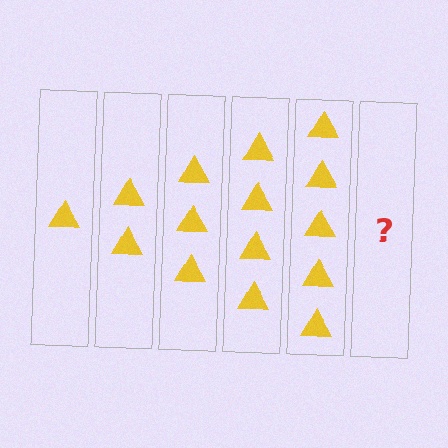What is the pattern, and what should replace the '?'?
The pattern is that each step adds one more triangle. The '?' should be 6 triangles.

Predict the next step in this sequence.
The next step is 6 triangles.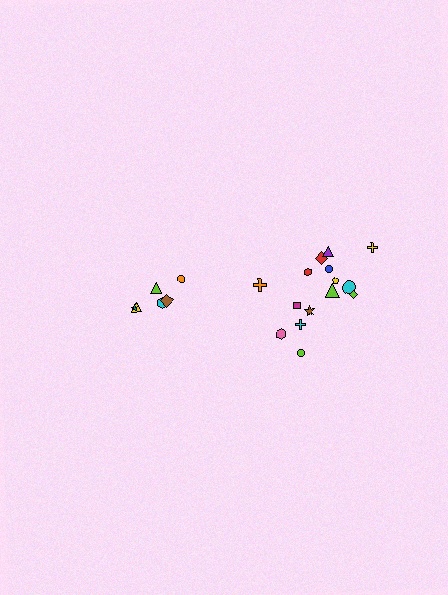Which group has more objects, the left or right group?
The right group.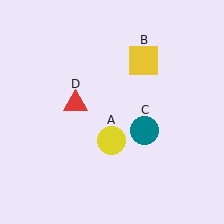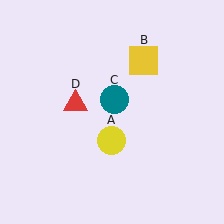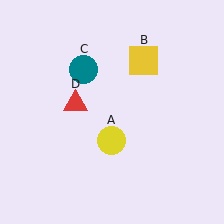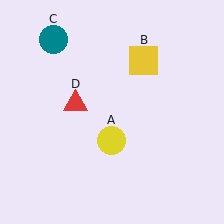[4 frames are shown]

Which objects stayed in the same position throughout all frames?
Yellow circle (object A) and yellow square (object B) and red triangle (object D) remained stationary.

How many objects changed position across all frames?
1 object changed position: teal circle (object C).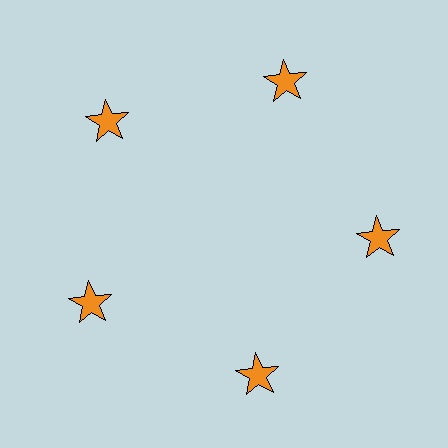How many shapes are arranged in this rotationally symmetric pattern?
There are 5 shapes, arranged in 5 groups of 1.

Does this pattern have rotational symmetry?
Yes, this pattern has 5-fold rotational symmetry. It looks the same after rotating 72 degrees around the center.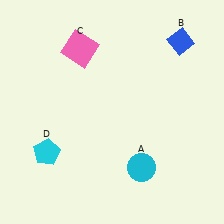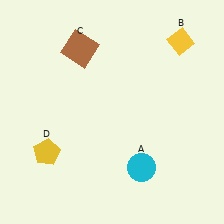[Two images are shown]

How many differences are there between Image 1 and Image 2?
There are 3 differences between the two images.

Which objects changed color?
B changed from blue to yellow. C changed from pink to brown. D changed from cyan to yellow.